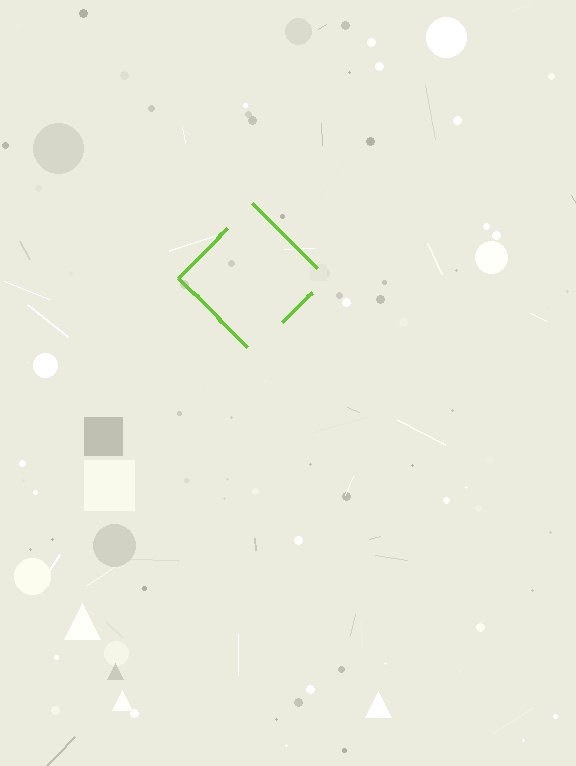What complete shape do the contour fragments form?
The contour fragments form a diamond.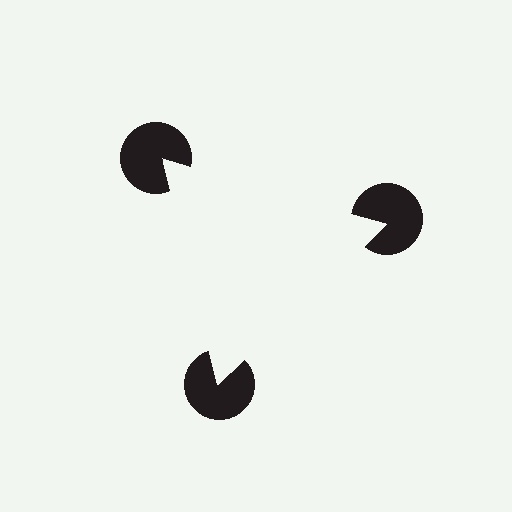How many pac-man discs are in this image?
There are 3 — one at each vertex of the illusory triangle.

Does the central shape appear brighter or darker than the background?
It typically appears slightly brighter than the background, even though no actual brightness change is drawn.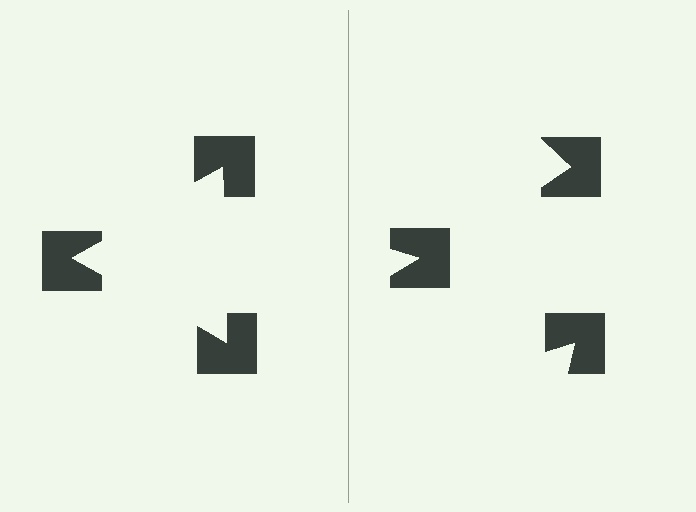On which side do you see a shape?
An illusory triangle appears on the left side. On the right side the wedge cuts are rotated, so no coherent shape forms.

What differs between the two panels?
The notched squares are positioned identically on both sides; only the wedge orientations differ. On the left they align to a triangle; on the right they are misaligned.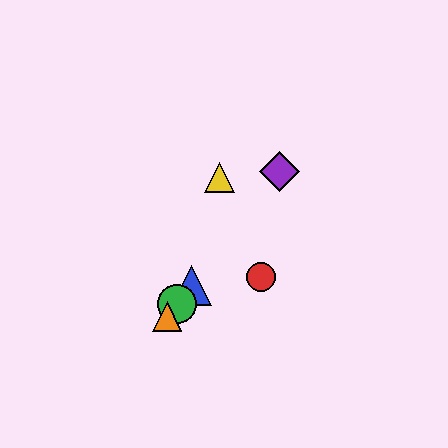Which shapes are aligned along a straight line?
The blue triangle, the green circle, the purple diamond, the orange triangle are aligned along a straight line.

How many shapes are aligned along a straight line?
4 shapes (the blue triangle, the green circle, the purple diamond, the orange triangle) are aligned along a straight line.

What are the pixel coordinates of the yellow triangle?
The yellow triangle is at (219, 177).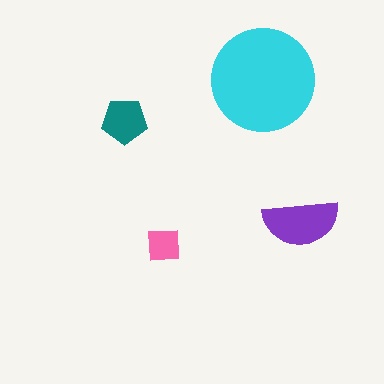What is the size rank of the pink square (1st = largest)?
4th.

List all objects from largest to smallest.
The cyan circle, the purple semicircle, the teal pentagon, the pink square.